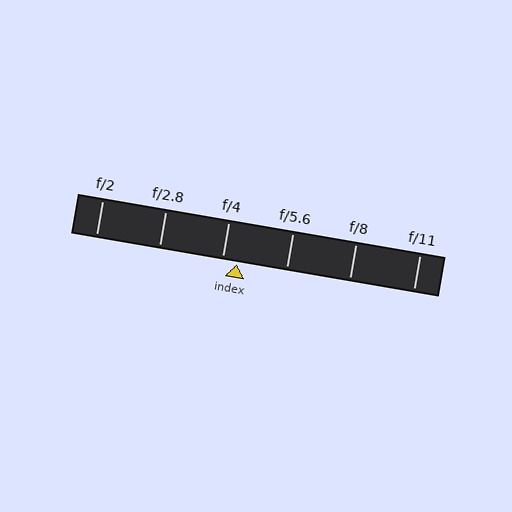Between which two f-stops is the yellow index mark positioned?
The index mark is between f/4 and f/5.6.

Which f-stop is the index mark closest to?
The index mark is closest to f/4.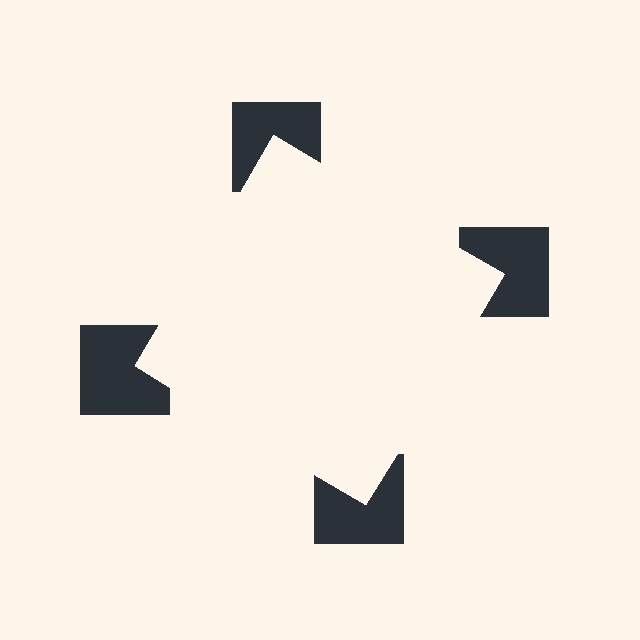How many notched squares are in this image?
There are 4 — one at each vertex of the illusory square.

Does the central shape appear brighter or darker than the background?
It typically appears slightly brighter than the background, even though no actual brightness change is drawn.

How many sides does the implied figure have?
4 sides.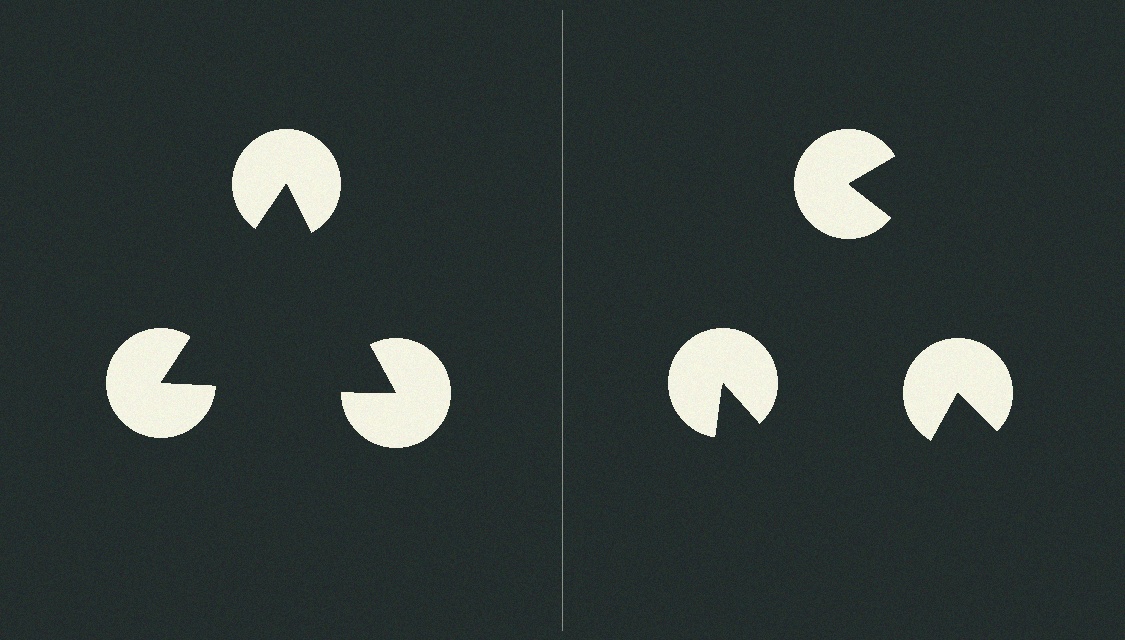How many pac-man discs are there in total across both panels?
6 — 3 on each side.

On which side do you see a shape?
An illusory triangle appears on the left side. On the right side the wedge cuts are rotated, so no coherent shape forms.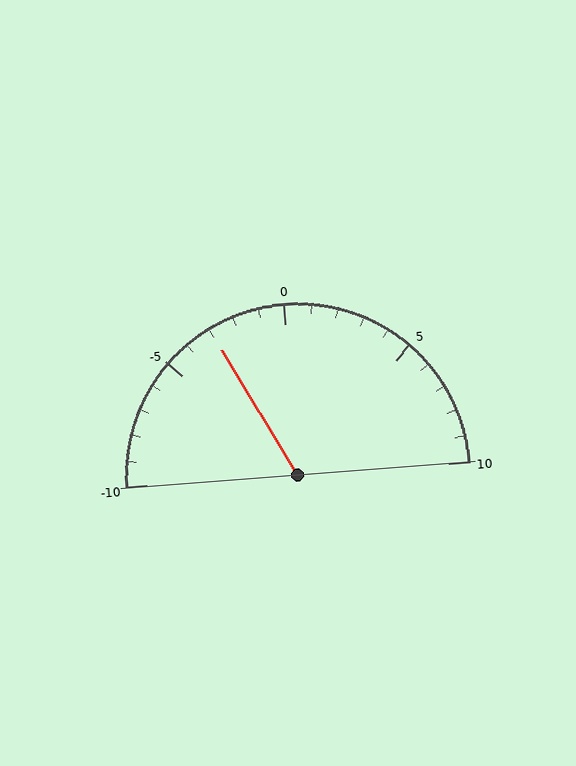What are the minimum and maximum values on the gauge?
The gauge ranges from -10 to 10.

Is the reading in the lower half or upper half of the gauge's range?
The reading is in the lower half of the range (-10 to 10).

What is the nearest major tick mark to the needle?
The nearest major tick mark is -5.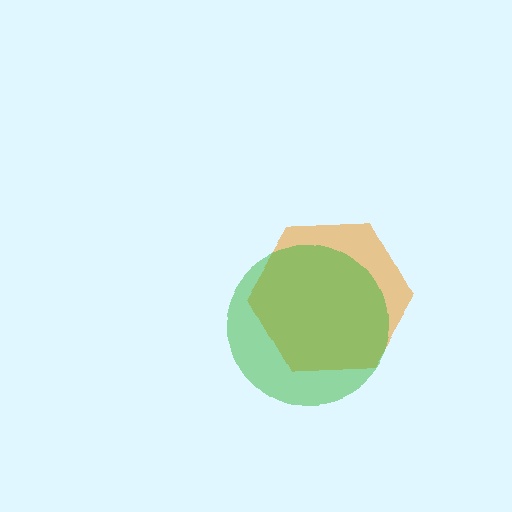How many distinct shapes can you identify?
There are 2 distinct shapes: an orange hexagon, a green circle.